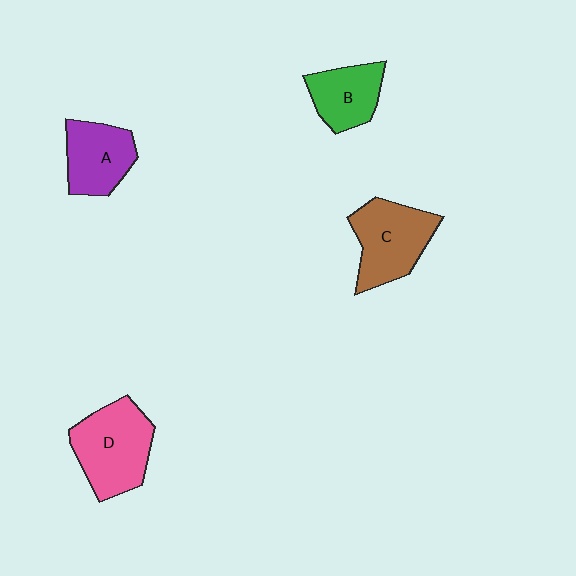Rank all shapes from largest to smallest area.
From largest to smallest: D (pink), C (brown), A (purple), B (green).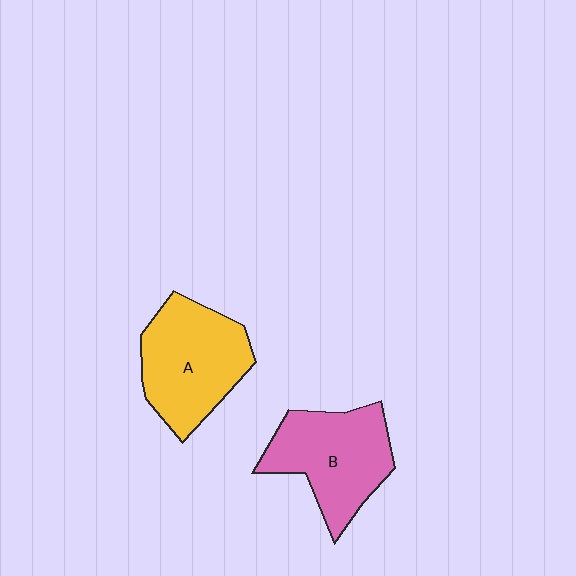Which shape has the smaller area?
Shape B (pink).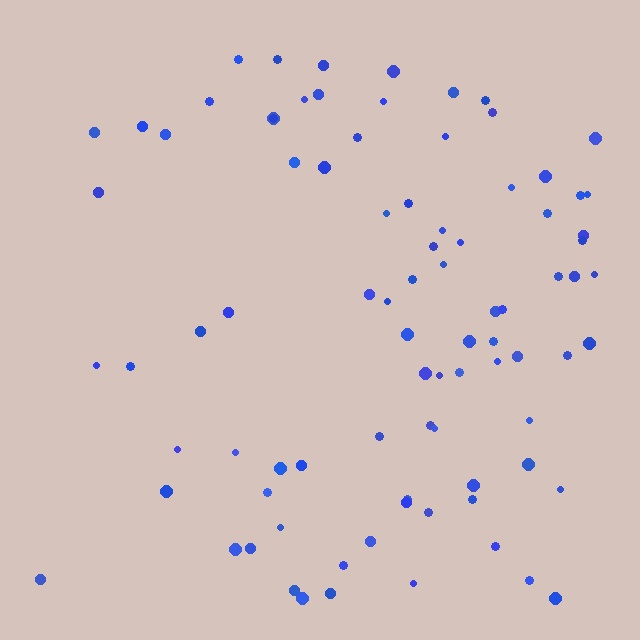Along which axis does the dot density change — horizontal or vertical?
Horizontal.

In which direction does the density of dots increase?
From left to right, with the right side densest.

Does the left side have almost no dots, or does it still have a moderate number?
Still a moderate number, just noticeably fewer than the right.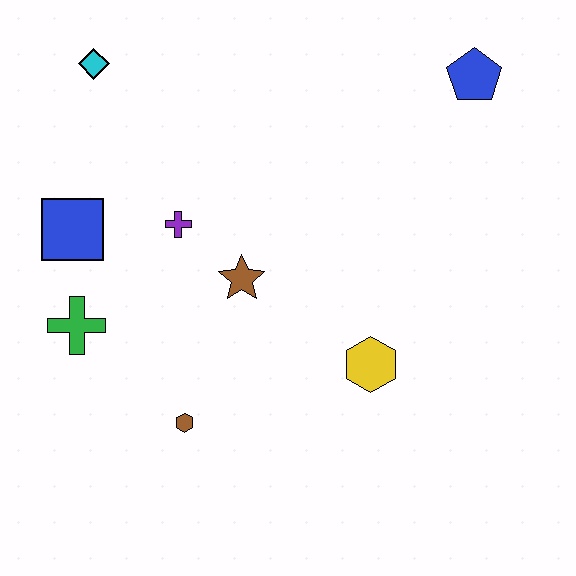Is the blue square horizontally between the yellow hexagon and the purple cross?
No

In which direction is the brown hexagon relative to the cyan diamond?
The brown hexagon is below the cyan diamond.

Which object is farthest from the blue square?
The blue pentagon is farthest from the blue square.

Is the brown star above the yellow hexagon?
Yes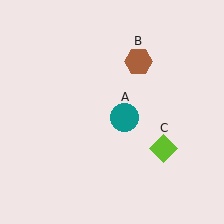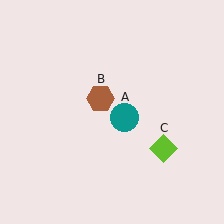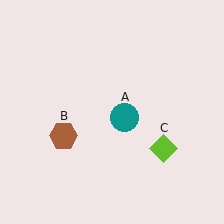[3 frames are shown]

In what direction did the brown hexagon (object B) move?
The brown hexagon (object B) moved down and to the left.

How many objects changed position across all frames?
1 object changed position: brown hexagon (object B).